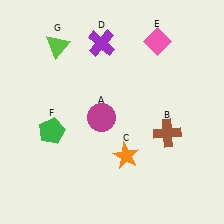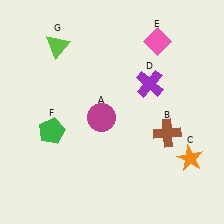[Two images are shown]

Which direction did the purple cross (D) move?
The purple cross (D) moved right.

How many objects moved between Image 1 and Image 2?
2 objects moved between the two images.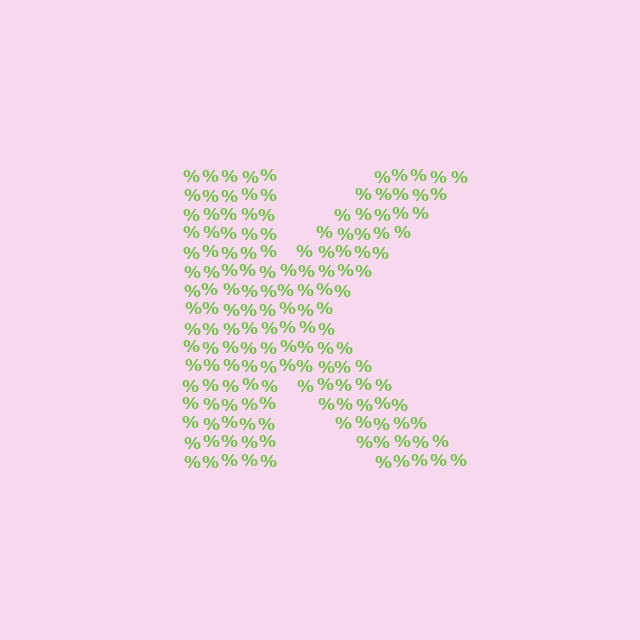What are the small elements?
The small elements are percent signs.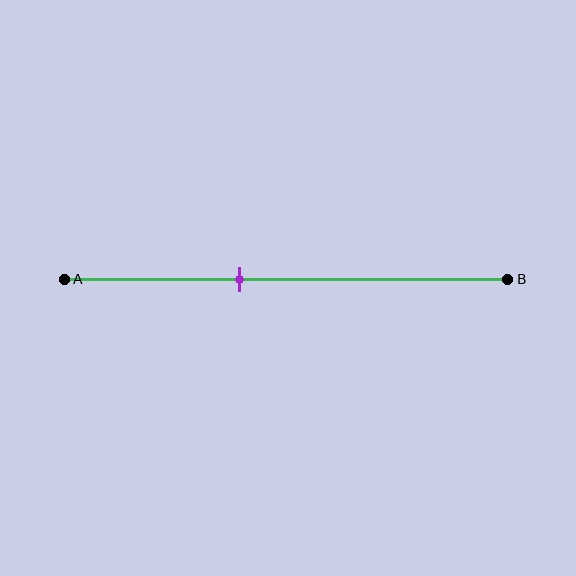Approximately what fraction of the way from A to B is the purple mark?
The purple mark is approximately 40% of the way from A to B.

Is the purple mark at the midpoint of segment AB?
No, the mark is at about 40% from A, not at the 50% midpoint.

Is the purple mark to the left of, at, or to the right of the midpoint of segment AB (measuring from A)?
The purple mark is to the left of the midpoint of segment AB.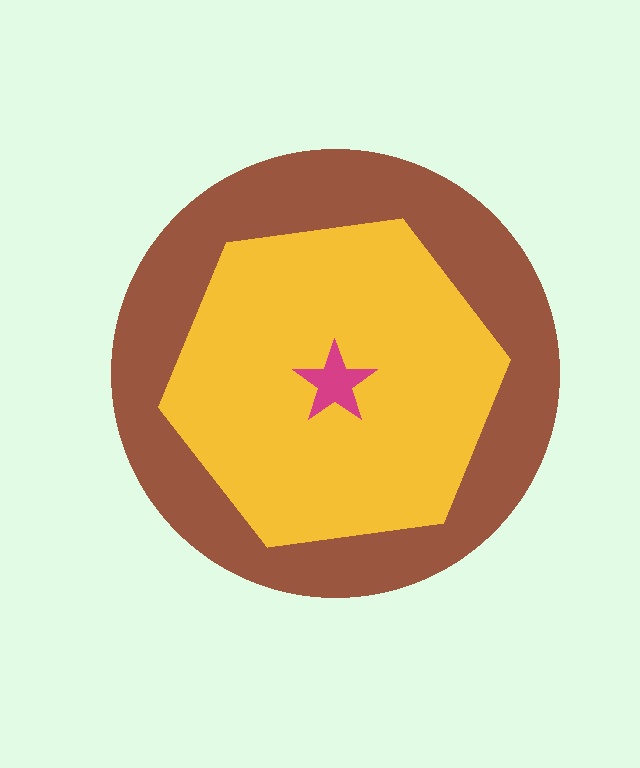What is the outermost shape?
The brown circle.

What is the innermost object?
The magenta star.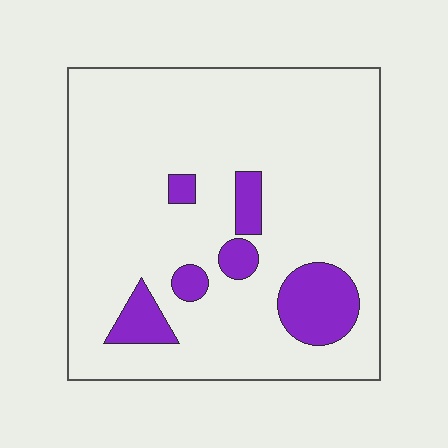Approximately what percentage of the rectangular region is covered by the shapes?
Approximately 15%.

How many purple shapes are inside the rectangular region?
6.